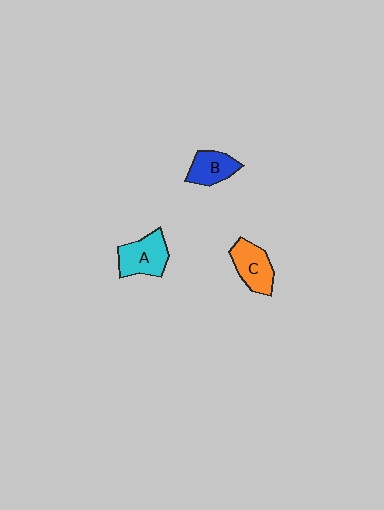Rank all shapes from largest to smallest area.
From largest to smallest: A (cyan), C (orange), B (blue).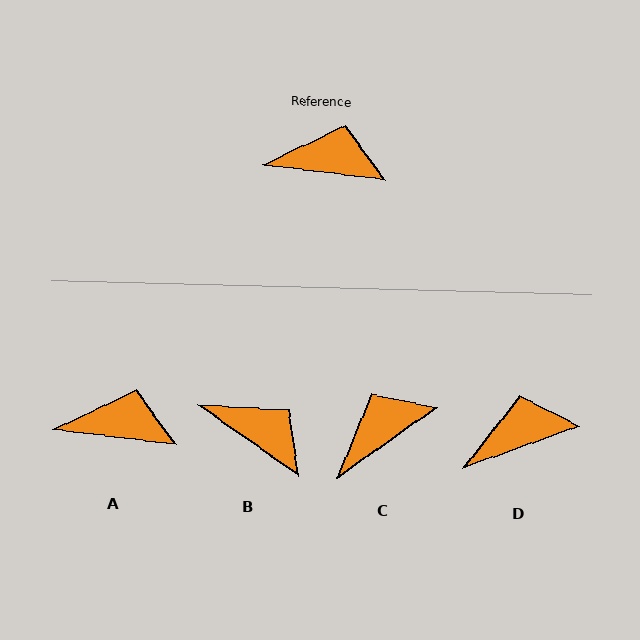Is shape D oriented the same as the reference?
No, it is off by about 26 degrees.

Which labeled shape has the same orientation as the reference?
A.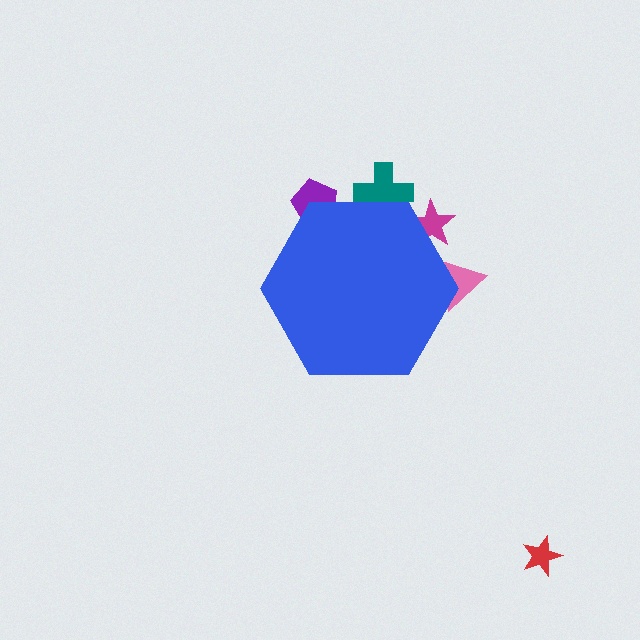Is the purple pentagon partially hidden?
Yes, the purple pentagon is partially hidden behind the blue hexagon.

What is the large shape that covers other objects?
A blue hexagon.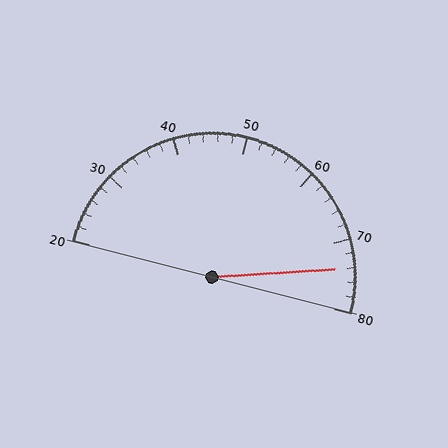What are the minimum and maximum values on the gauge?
The gauge ranges from 20 to 80.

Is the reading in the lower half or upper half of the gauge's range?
The reading is in the upper half of the range (20 to 80).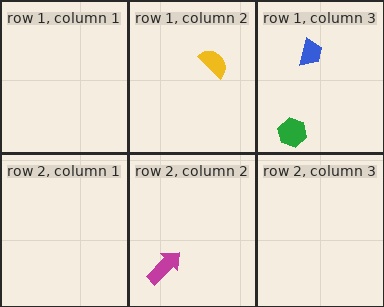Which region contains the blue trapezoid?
The row 1, column 3 region.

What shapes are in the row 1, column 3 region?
The blue trapezoid, the green hexagon.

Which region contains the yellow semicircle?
The row 1, column 2 region.